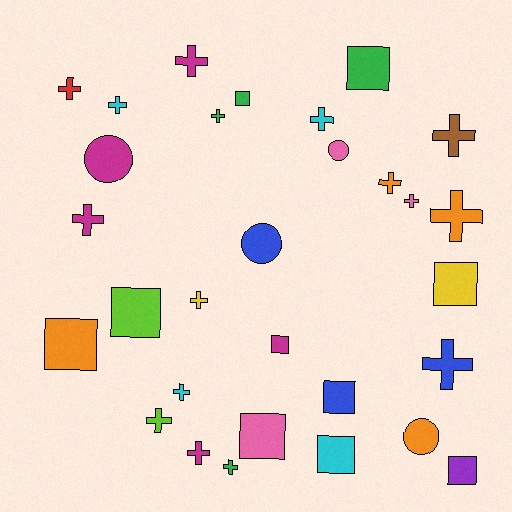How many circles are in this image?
There are 4 circles.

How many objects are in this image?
There are 30 objects.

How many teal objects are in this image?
There are no teal objects.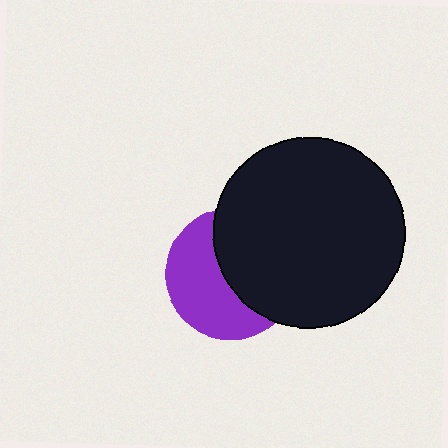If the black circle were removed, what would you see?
You would see the complete purple circle.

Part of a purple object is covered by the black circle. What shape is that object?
It is a circle.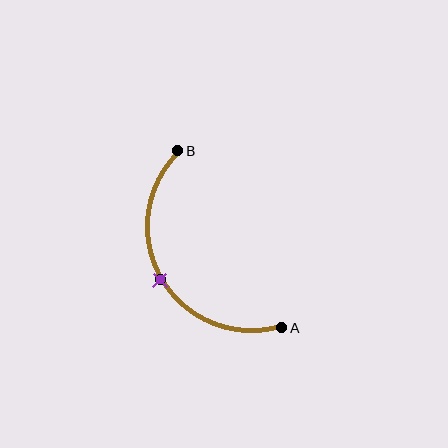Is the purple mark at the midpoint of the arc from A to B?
Yes. The purple mark lies on the arc at equal arc-length from both A and B — it is the arc midpoint.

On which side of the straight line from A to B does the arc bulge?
The arc bulges to the left of the straight line connecting A and B.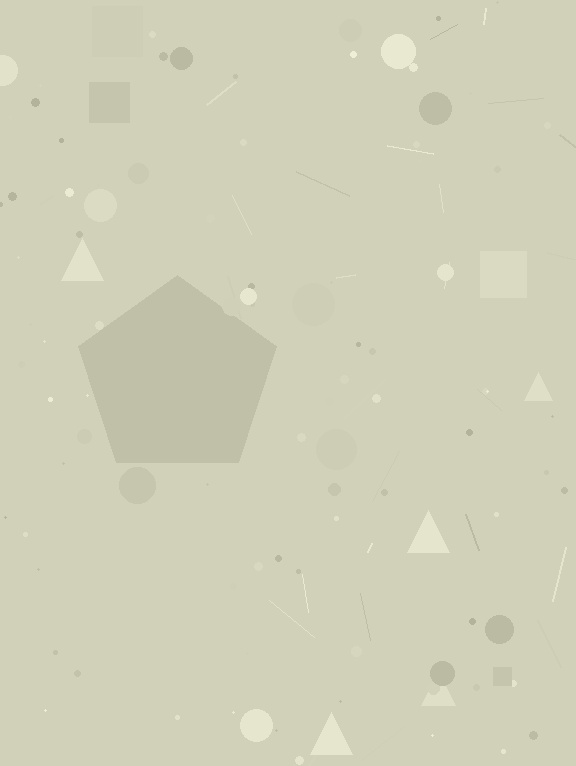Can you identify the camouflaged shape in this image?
The camouflaged shape is a pentagon.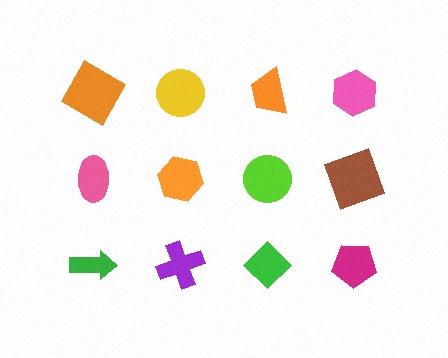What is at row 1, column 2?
A yellow circle.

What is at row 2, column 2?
An orange hexagon.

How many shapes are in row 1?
4 shapes.